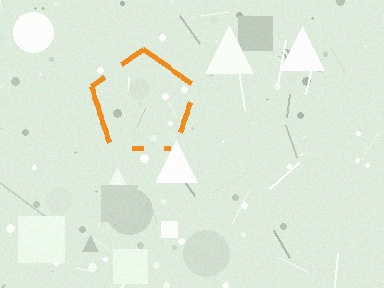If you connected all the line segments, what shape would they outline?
They would outline a pentagon.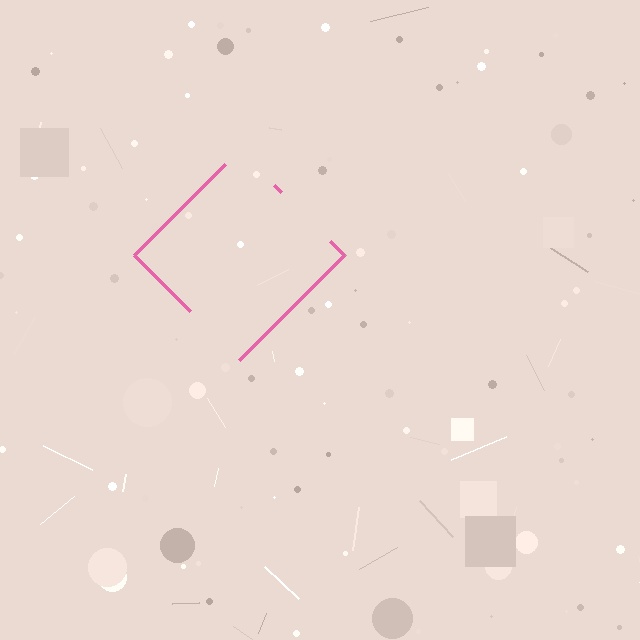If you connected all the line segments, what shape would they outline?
They would outline a diamond.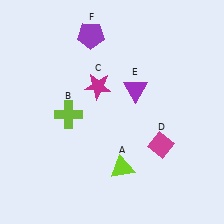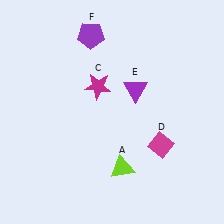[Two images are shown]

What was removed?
The lime cross (B) was removed in Image 2.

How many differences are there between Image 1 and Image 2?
There is 1 difference between the two images.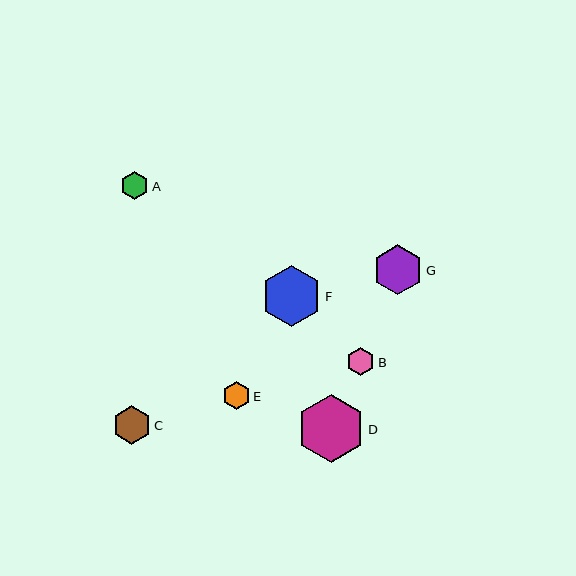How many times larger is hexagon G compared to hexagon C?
Hexagon G is approximately 1.3 times the size of hexagon C.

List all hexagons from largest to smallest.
From largest to smallest: D, F, G, C, A, E, B.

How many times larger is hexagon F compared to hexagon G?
Hexagon F is approximately 1.2 times the size of hexagon G.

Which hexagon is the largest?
Hexagon D is the largest with a size of approximately 68 pixels.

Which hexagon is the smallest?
Hexagon B is the smallest with a size of approximately 28 pixels.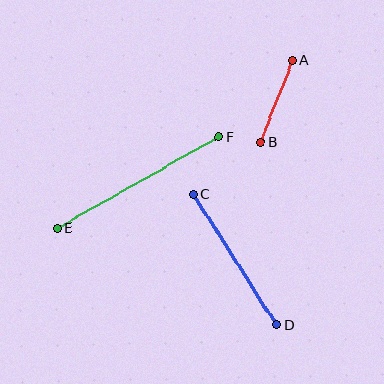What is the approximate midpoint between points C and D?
The midpoint is at approximately (235, 260) pixels.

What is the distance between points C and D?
The distance is approximately 155 pixels.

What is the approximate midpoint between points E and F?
The midpoint is at approximately (138, 183) pixels.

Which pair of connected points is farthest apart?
Points E and F are farthest apart.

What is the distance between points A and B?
The distance is approximately 88 pixels.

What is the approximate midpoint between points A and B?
The midpoint is at approximately (277, 101) pixels.